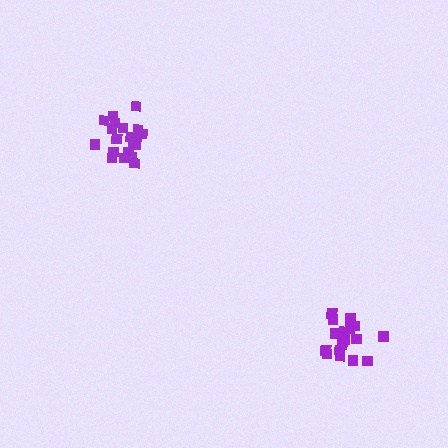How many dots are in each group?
Group 1: 18 dots, Group 2: 20 dots (38 total).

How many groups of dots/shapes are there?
There are 2 groups.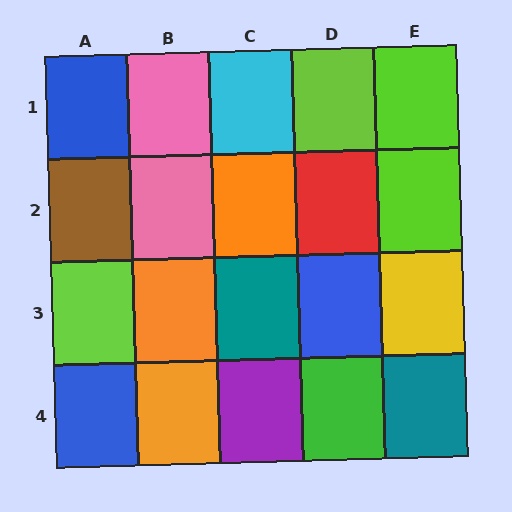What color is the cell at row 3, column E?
Yellow.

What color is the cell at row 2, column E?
Lime.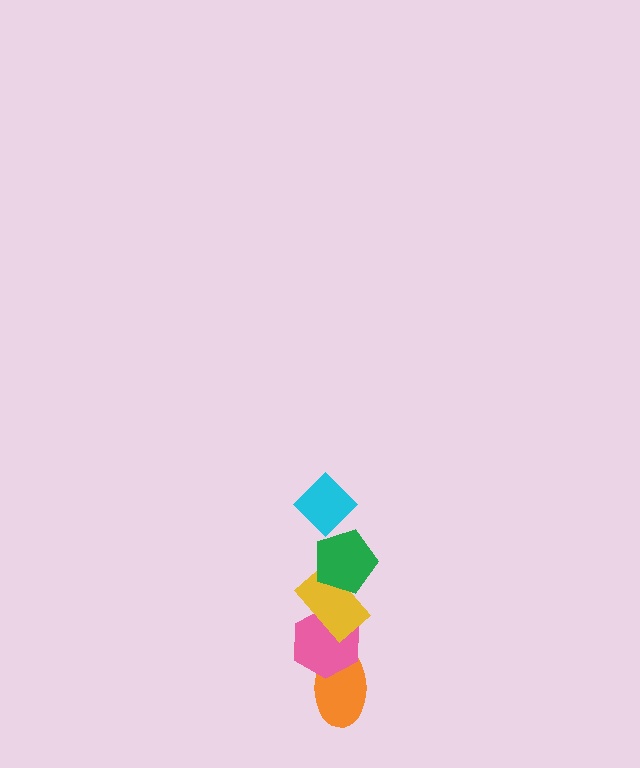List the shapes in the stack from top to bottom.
From top to bottom: the cyan diamond, the green pentagon, the yellow rectangle, the pink hexagon, the orange ellipse.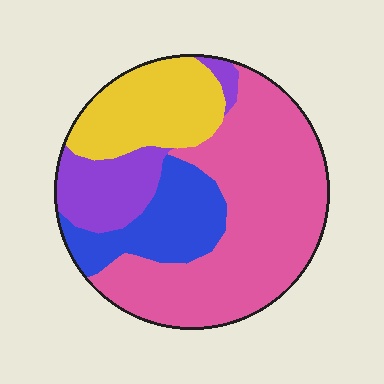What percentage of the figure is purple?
Purple takes up about one eighth (1/8) of the figure.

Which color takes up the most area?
Pink, at roughly 50%.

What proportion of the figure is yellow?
Yellow covers about 20% of the figure.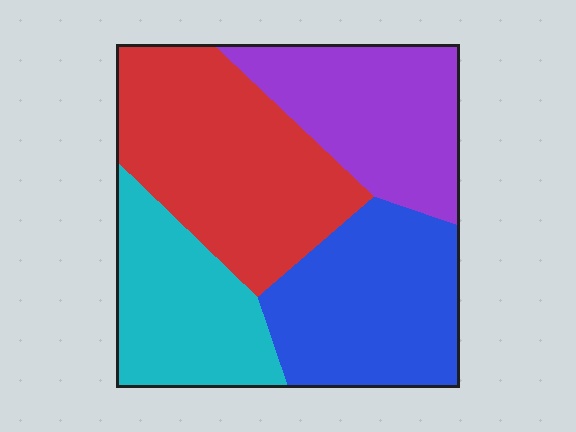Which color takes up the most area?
Red, at roughly 30%.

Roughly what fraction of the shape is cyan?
Cyan takes up about one fifth (1/5) of the shape.